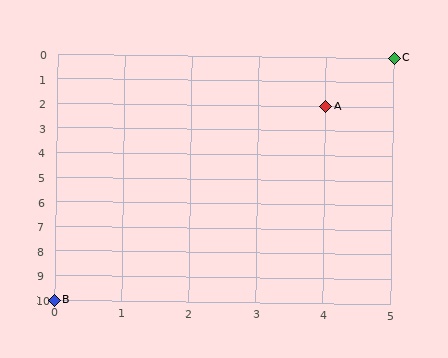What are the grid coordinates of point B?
Point B is at grid coordinates (0, 10).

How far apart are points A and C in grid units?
Points A and C are 1 column and 2 rows apart (about 2.2 grid units diagonally).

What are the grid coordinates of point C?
Point C is at grid coordinates (5, 0).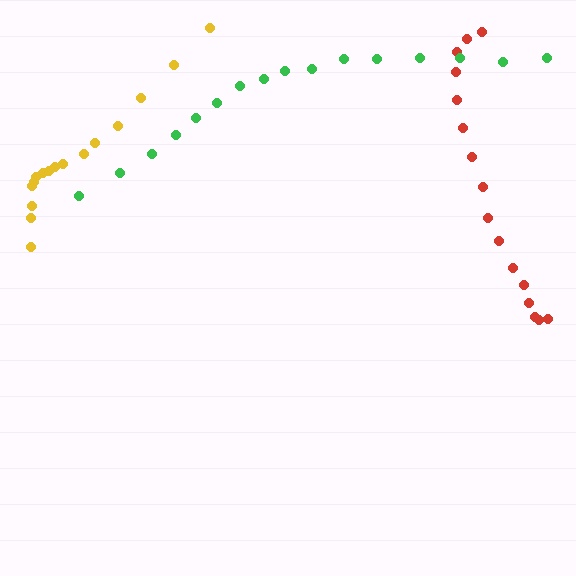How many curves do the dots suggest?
There are 3 distinct paths.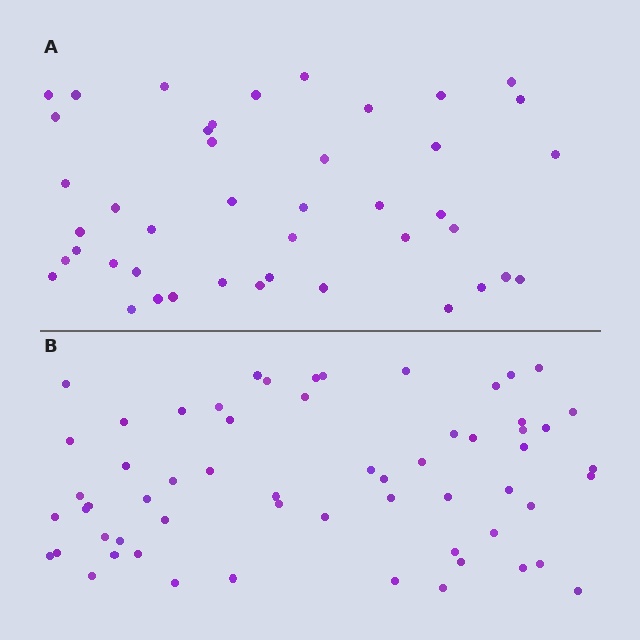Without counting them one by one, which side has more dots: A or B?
Region B (the bottom region) has more dots.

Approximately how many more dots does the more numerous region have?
Region B has approximately 15 more dots than region A.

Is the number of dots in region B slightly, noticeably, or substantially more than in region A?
Region B has noticeably more, but not dramatically so. The ratio is roughly 1.4 to 1.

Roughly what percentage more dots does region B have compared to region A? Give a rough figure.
About 40% more.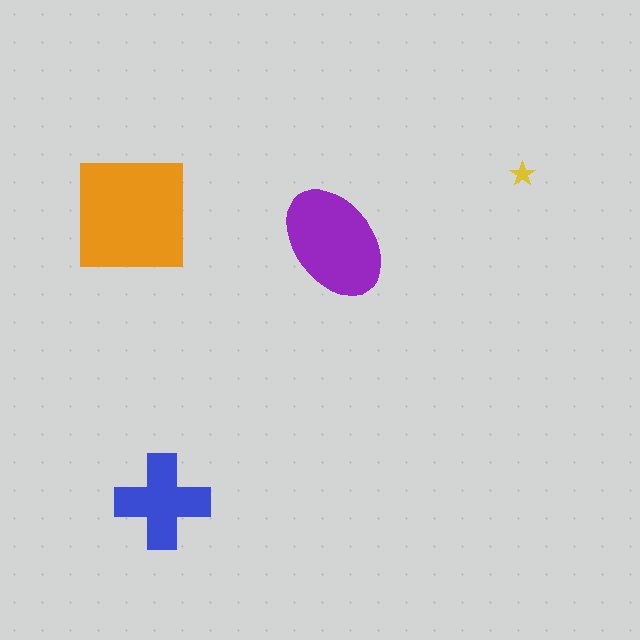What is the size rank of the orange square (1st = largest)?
1st.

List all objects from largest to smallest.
The orange square, the purple ellipse, the blue cross, the yellow star.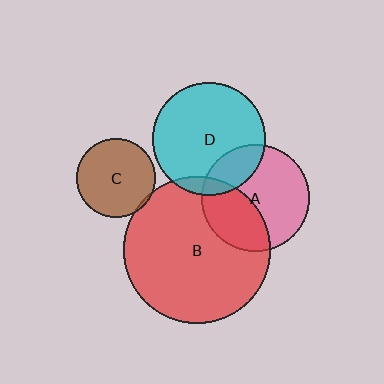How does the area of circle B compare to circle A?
Approximately 1.9 times.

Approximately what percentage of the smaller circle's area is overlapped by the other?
Approximately 10%.